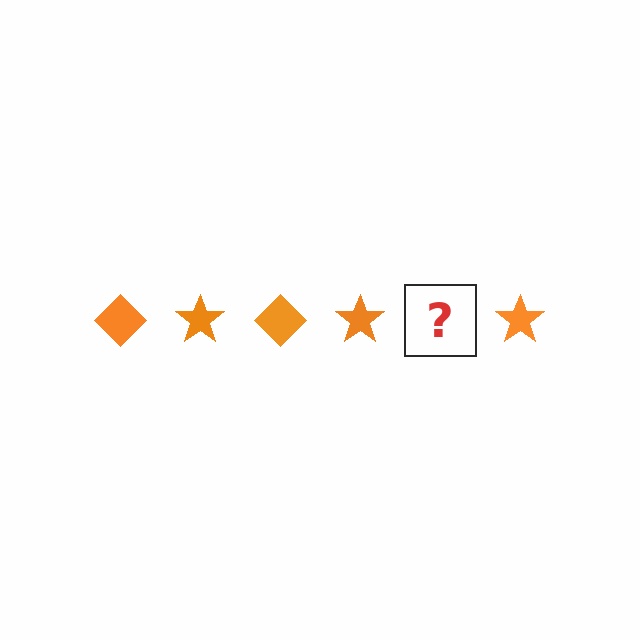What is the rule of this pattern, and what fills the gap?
The rule is that the pattern cycles through diamond, star shapes in orange. The gap should be filled with an orange diamond.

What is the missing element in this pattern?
The missing element is an orange diamond.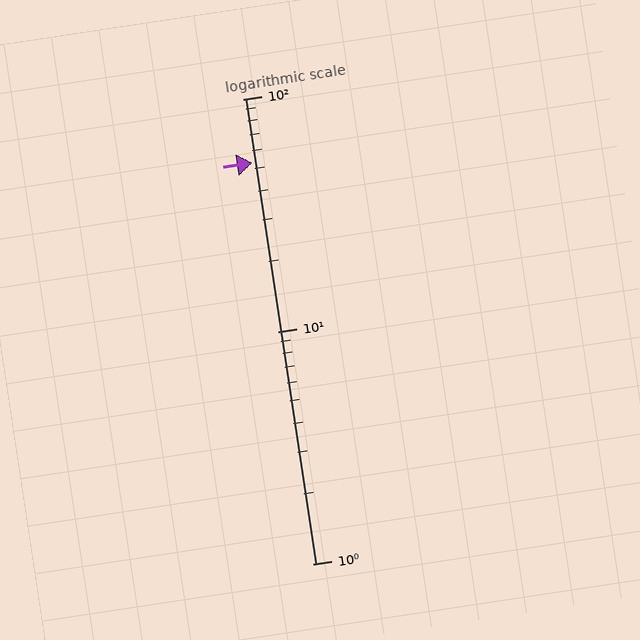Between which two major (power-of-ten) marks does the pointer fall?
The pointer is between 10 and 100.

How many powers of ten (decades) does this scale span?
The scale spans 2 decades, from 1 to 100.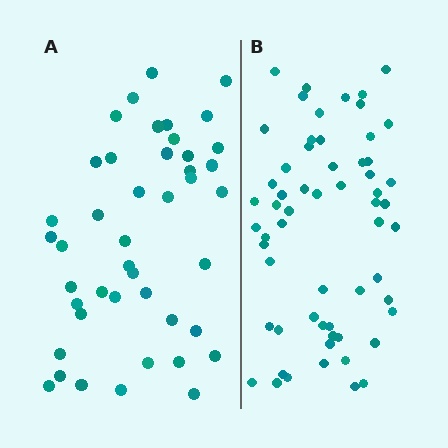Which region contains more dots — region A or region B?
Region B (the right region) has more dots.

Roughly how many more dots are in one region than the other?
Region B has approximately 15 more dots than region A.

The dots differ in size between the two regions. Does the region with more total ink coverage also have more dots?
No. Region A has more total ink coverage because its dots are larger, but region B actually contains more individual dots. Total area can be misleading — the number of items is what matters here.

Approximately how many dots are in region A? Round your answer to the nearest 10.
About 40 dots. (The exact count is 44, which rounds to 40.)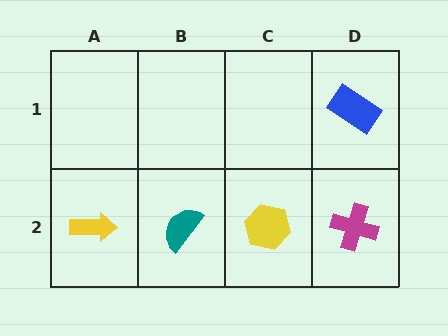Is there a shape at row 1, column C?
No, that cell is empty.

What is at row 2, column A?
A yellow arrow.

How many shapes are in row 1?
1 shape.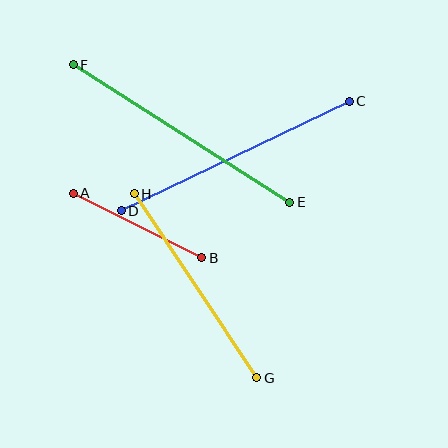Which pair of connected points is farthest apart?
Points E and F are farthest apart.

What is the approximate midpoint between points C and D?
The midpoint is at approximately (235, 156) pixels.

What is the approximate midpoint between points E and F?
The midpoint is at approximately (182, 134) pixels.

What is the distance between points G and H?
The distance is approximately 221 pixels.